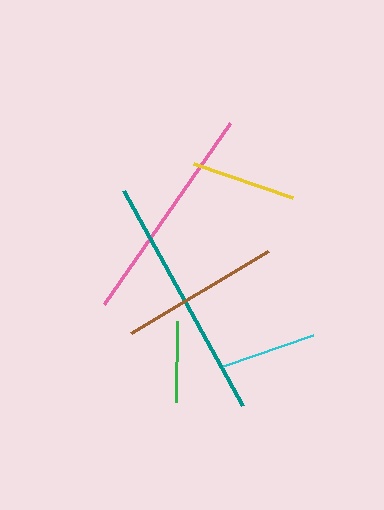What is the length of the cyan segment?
The cyan segment is approximately 96 pixels long.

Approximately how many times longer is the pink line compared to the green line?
The pink line is approximately 2.7 times the length of the green line.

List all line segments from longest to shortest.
From longest to shortest: teal, pink, brown, yellow, cyan, green.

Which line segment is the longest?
The teal line is the longest at approximately 245 pixels.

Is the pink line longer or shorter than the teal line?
The teal line is longer than the pink line.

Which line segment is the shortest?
The green line is the shortest at approximately 81 pixels.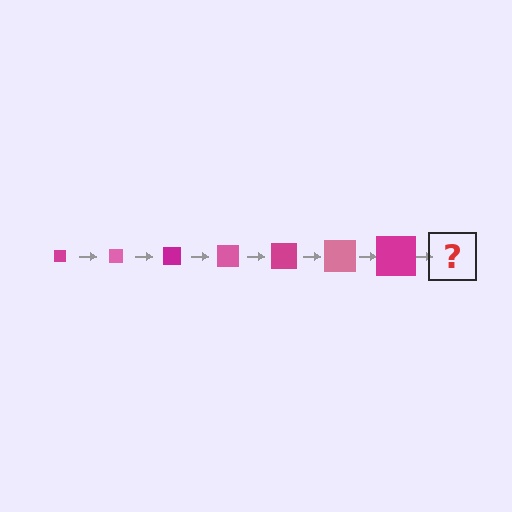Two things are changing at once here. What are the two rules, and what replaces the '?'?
The two rules are that the square grows larger each step and the color cycles through magenta and pink. The '?' should be a pink square, larger than the previous one.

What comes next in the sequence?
The next element should be a pink square, larger than the previous one.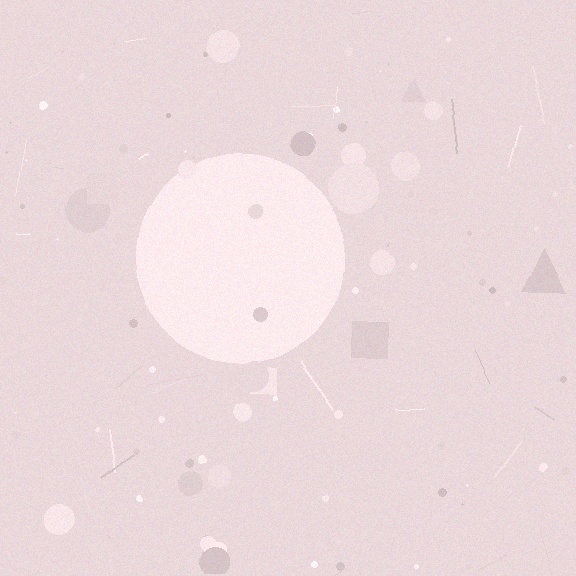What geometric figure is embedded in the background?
A circle is embedded in the background.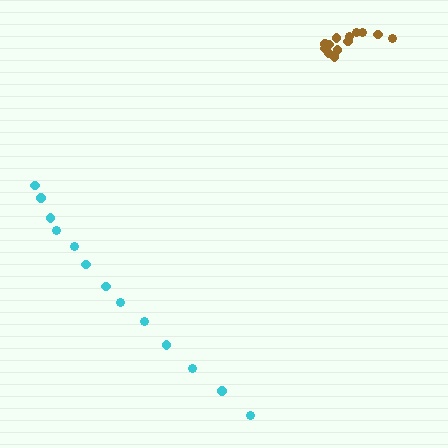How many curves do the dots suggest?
There are 2 distinct paths.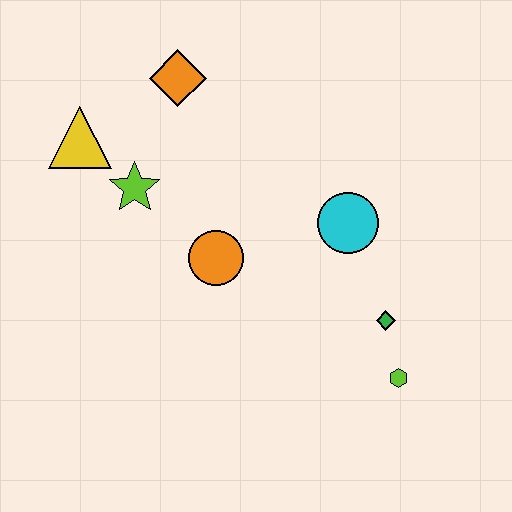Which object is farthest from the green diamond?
The yellow triangle is farthest from the green diamond.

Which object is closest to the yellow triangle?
The lime star is closest to the yellow triangle.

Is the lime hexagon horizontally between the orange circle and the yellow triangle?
No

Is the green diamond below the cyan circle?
Yes